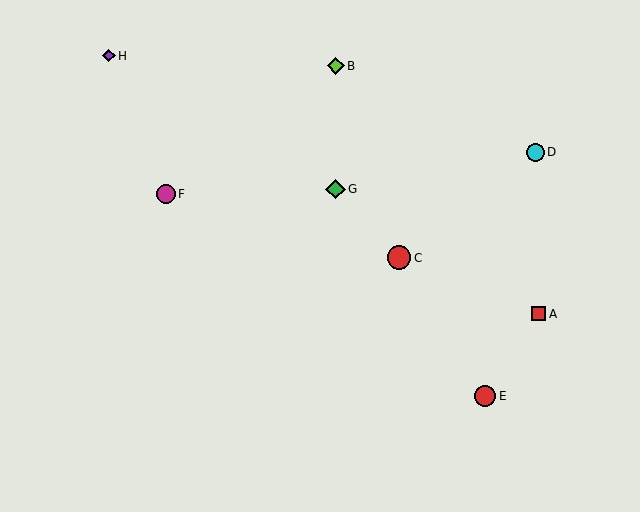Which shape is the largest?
The red circle (labeled C) is the largest.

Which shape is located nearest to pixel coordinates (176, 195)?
The magenta circle (labeled F) at (166, 194) is nearest to that location.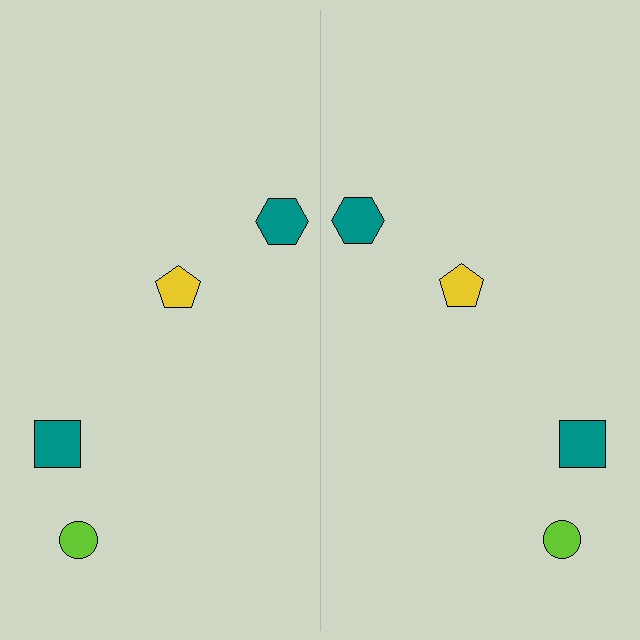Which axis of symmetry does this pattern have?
The pattern has a vertical axis of symmetry running through the center of the image.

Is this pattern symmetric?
Yes, this pattern has bilateral (reflection) symmetry.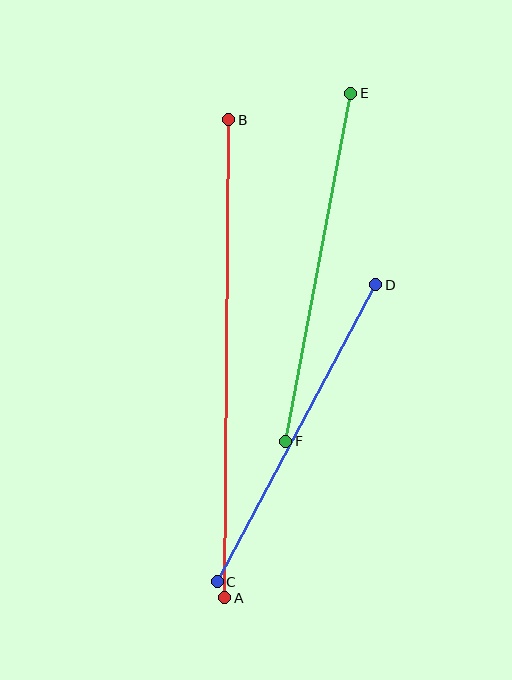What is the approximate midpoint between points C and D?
The midpoint is at approximately (297, 433) pixels.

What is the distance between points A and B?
The distance is approximately 478 pixels.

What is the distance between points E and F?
The distance is approximately 354 pixels.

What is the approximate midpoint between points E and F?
The midpoint is at approximately (318, 267) pixels.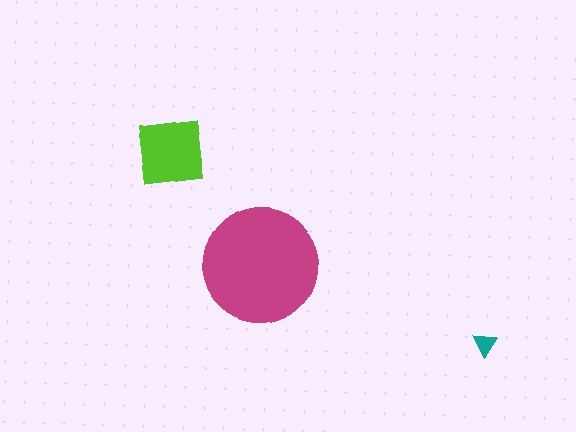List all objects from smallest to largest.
The teal triangle, the lime square, the magenta circle.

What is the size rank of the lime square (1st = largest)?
2nd.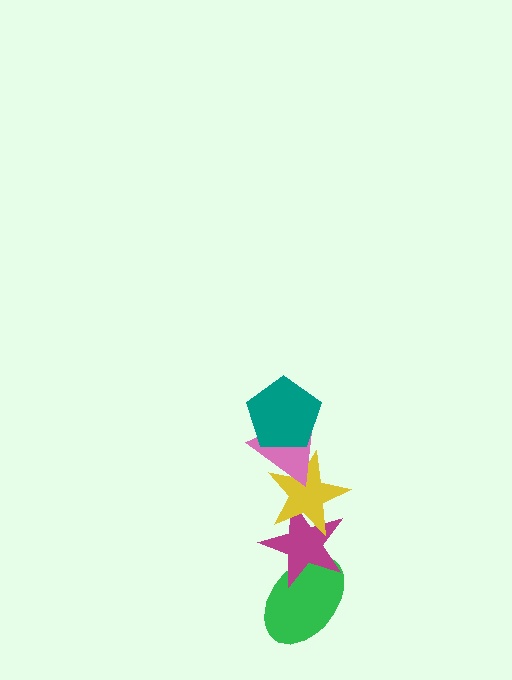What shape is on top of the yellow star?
The pink triangle is on top of the yellow star.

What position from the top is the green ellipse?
The green ellipse is 5th from the top.